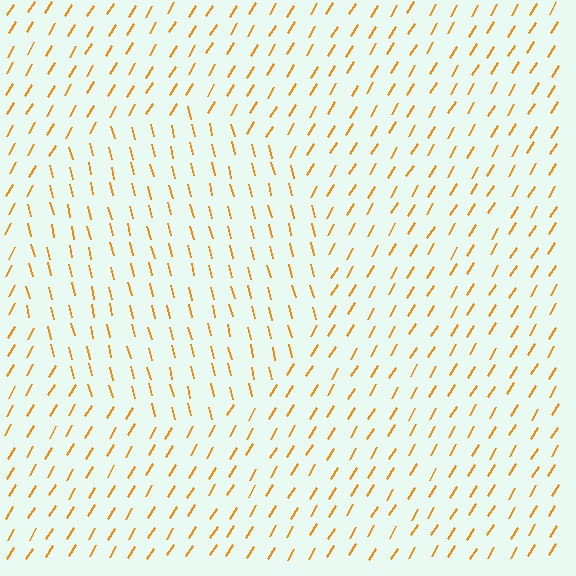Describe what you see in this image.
The image is filled with small orange line segments. A circle region in the image has lines oriented differently from the surrounding lines, creating a visible texture boundary.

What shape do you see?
I see a circle.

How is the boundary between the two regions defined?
The boundary is defined purely by a change in line orientation (approximately 45 degrees difference). All lines are the same color and thickness.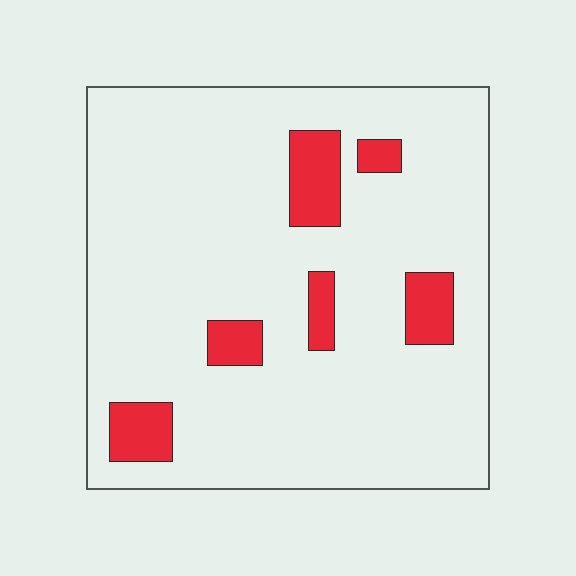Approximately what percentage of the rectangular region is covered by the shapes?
Approximately 10%.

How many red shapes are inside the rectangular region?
6.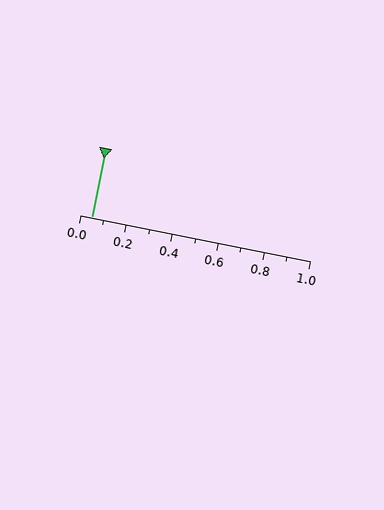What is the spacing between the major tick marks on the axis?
The major ticks are spaced 0.2 apart.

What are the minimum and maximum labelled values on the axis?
The axis runs from 0.0 to 1.0.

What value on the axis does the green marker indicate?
The marker indicates approximately 0.05.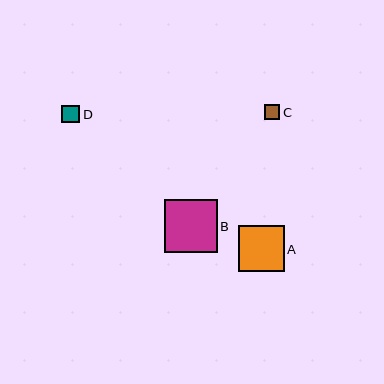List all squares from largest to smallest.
From largest to smallest: B, A, D, C.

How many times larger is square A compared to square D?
Square A is approximately 2.6 times the size of square D.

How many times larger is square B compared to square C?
Square B is approximately 3.5 times the size of square C.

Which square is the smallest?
Square C is the smallest with a size of approximately 15 pixels.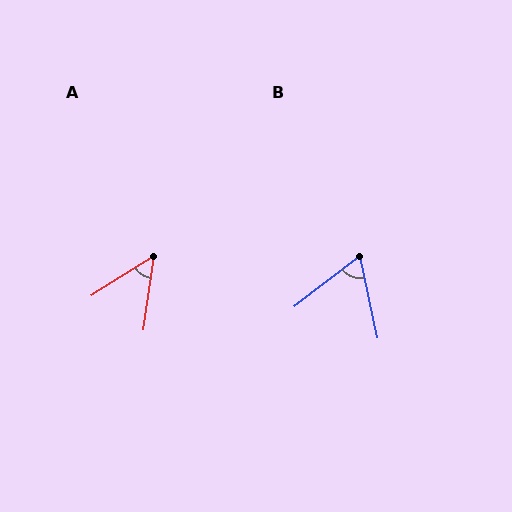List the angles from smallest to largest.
A (49°), B (64°).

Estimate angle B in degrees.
Approximately 64 degrees.